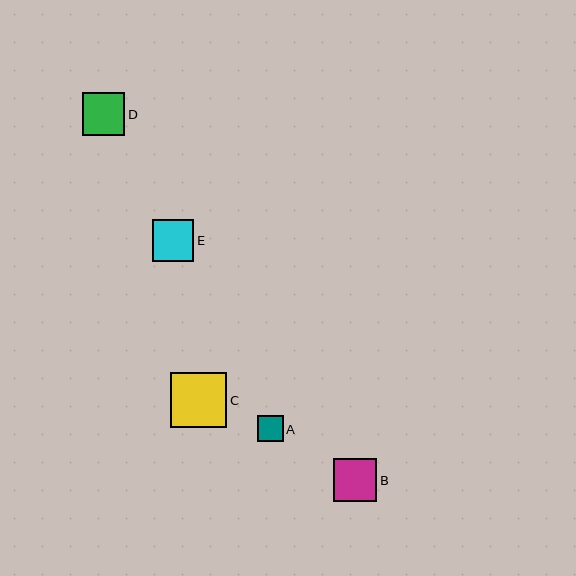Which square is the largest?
Square C is the largest with a size of approximately 56 pixels.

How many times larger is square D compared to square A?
Square D is approximately 1.7 times the size of square A.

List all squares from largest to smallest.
From largest to smallest: C, B, D, E, A.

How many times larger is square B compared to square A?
Square B is approximately 1.7 times the size of square A.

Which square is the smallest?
Square A is the smallest with a size of approximately 26 pixels.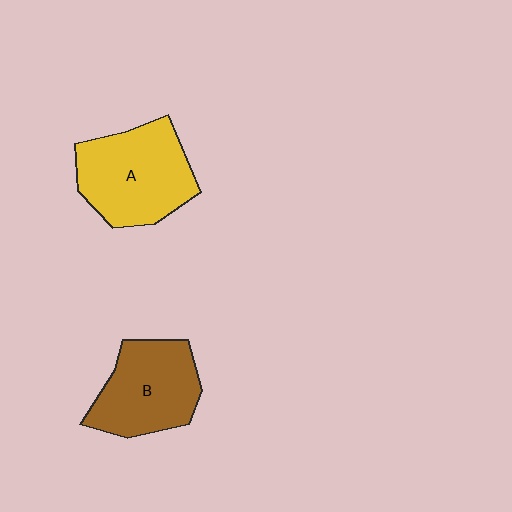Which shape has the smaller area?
Shape B (brown).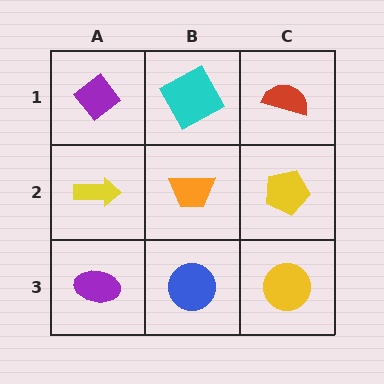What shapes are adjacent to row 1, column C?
A yellow pentagon (row 2, column C), a cyan square (row 1, column B).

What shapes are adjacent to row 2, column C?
A red semicircle (row 1, column C), a yellow circle (row 3, column C), an orange trapezoid (row 2, column B).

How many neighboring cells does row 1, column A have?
2.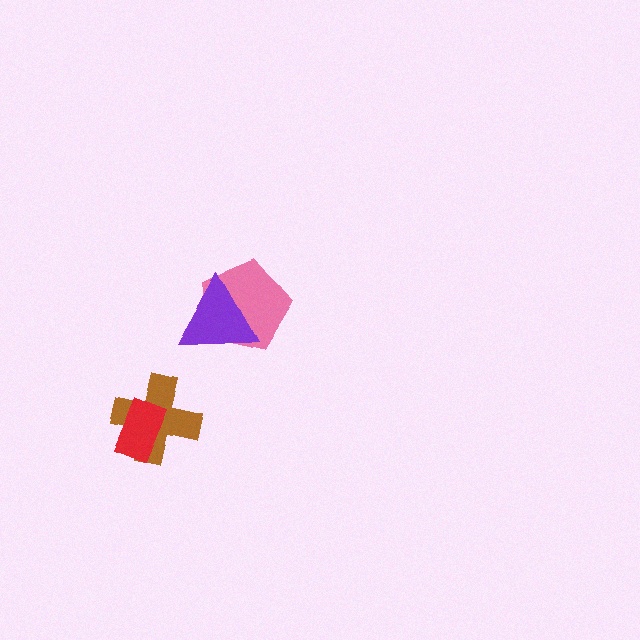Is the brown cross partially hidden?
Yes, it is partially covered by another shape.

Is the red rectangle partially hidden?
No, no other shape covers it.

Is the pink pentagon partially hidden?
Yes, it is partially covered by another shape.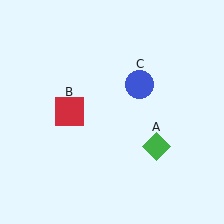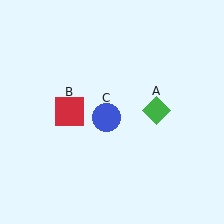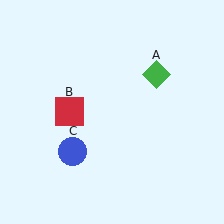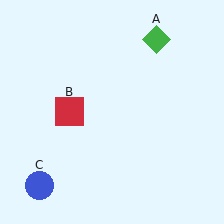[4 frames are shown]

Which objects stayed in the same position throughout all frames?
Red square (object B) remained stationary.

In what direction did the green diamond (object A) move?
The green diamond (object A) moved up.